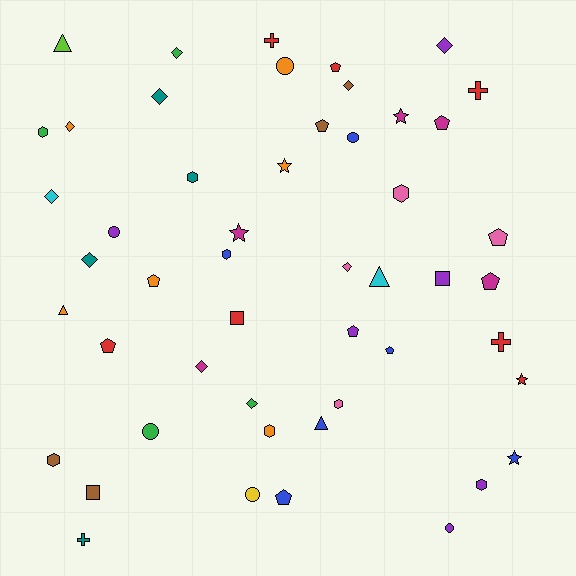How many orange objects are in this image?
There are 6 orange objects.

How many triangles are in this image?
There are 4 triangles.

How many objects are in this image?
There are 50 objects.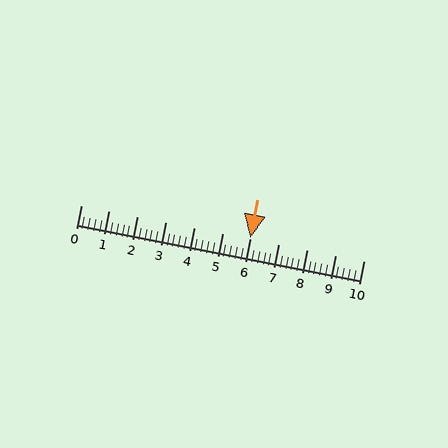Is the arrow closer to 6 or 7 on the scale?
The arrow is closer to 6.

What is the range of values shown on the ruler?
The ruler shows values from 0 to 10.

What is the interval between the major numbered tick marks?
The major tick marks are spaced 1 units apart.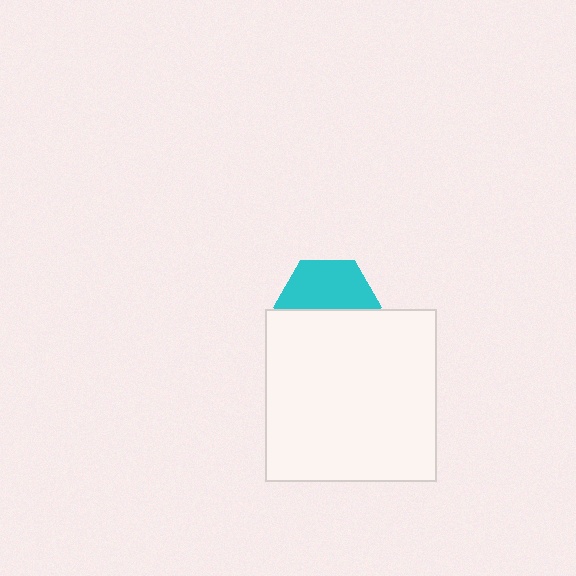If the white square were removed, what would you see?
You would see the complete cyan hexagon.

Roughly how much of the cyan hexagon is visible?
About half of it is visible (roughly 53%).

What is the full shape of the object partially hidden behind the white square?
The partially hidden object is a cyan hexagon.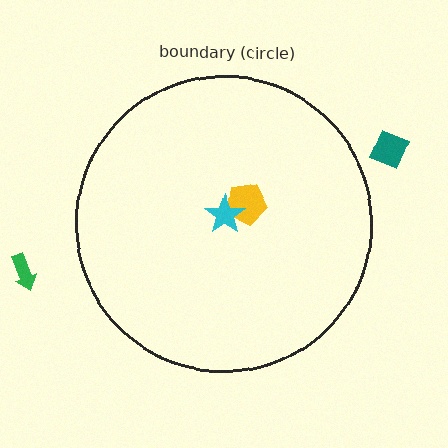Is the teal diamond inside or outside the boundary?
Outside.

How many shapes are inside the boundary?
2 inside, 2 outside.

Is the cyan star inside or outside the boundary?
Inside.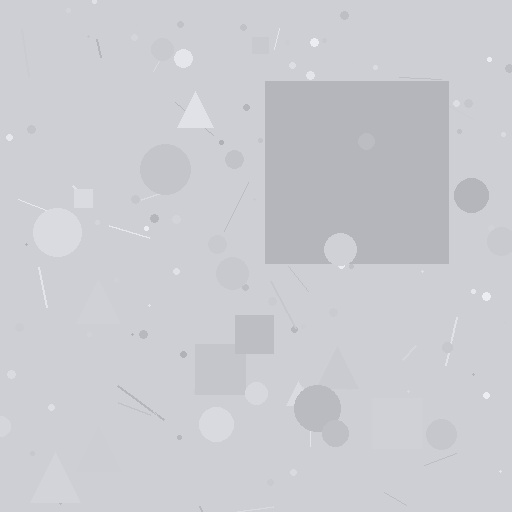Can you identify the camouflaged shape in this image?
The camouflaged shape is a square.